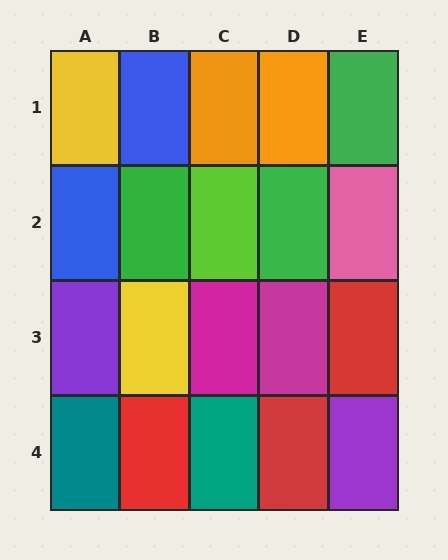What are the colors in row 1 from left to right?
Yellow, blue, orange, orange, green.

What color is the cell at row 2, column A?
Blue.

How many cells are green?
3 cells are green.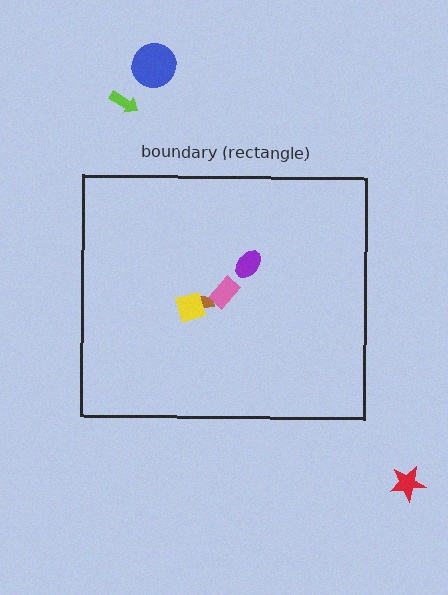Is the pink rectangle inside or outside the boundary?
Inside.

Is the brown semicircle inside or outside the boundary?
Inside.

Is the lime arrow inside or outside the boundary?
Outside.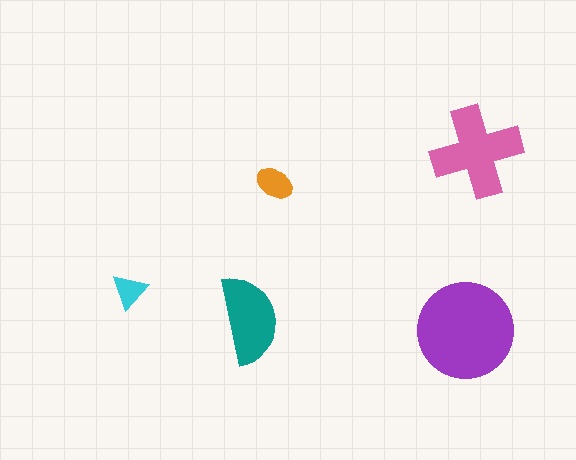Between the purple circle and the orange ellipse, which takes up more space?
The purple circle.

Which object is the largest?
The purple circle.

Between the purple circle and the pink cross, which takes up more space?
The purple circle.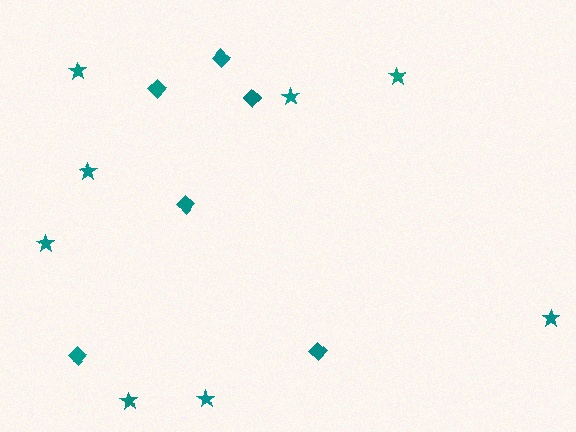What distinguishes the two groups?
There are 2 groups: one group of diamonds (6) and one group of stars (8).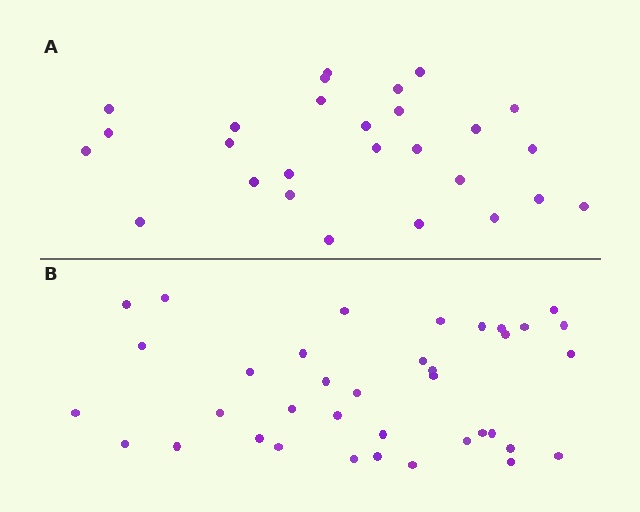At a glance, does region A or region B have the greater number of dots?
Region B (the bottom region) has more dots.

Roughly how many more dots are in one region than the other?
Region B has roughly 10 or so more dots than region A.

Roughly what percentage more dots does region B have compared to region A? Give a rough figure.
About 35% more.